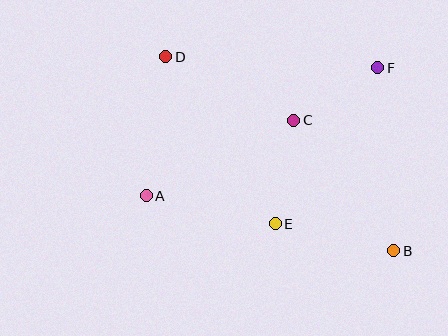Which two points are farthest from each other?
Points B and D are farthest from each other.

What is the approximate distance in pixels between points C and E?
The distance between C and E is approximately 105 pixels.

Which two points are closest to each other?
Points C and F are closest to each other.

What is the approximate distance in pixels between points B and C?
The distance between B and C is approximately 165 pixels.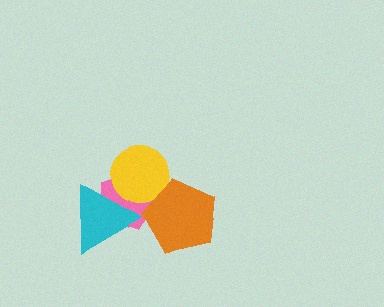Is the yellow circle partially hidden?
Yes, it is partially covered by another shape.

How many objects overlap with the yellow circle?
3 objects overlap with the yellow circle.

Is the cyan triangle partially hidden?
No, no other shape covers it.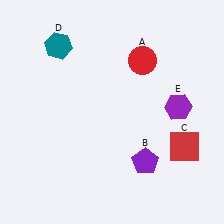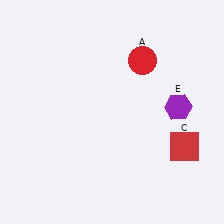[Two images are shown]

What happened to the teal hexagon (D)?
The teal hexagon (D) was removed in Image 2. It was in the top-left area of Image 1.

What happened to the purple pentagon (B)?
The purple pentagon (B) was removed in Image 2. It was in the bottom-right area of Image 1.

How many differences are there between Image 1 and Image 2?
There are 2 differences between the two images.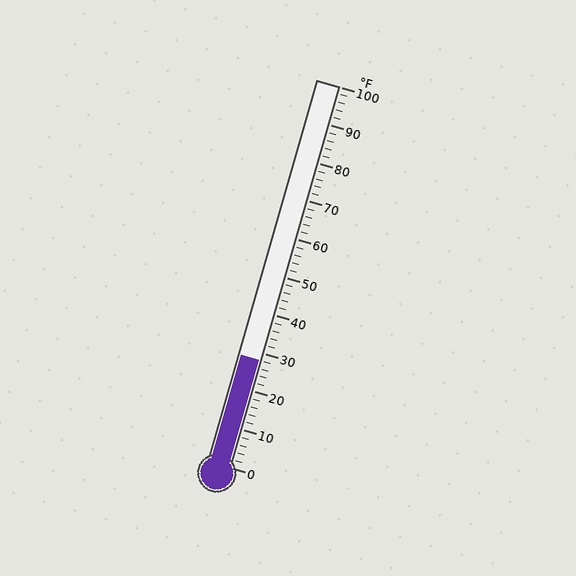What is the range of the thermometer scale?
The thermometer scale ranges from 0°F to 100°F.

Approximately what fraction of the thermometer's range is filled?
The thermometer is filled to approximately 30% of its range.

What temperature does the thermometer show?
The thermometer shows approximately 28°F.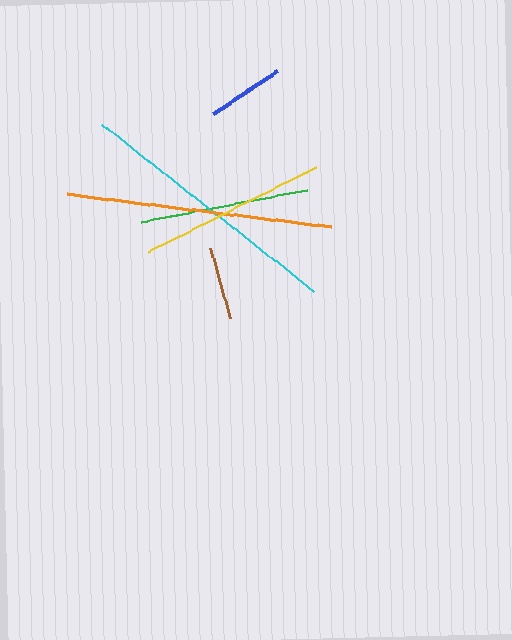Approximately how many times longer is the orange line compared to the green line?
The orange line is approximately 1.6 times the length of the green line.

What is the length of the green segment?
The green segment is approximately 170 pixels long.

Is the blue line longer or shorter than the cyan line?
The cyan line is longer than the blue line.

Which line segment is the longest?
The cyan line is the longest at approximately 269 pixels.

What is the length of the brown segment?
The brown segment is approximately 72 pixels long.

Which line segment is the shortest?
The brown line is the shortest at approximately 72 pixels.